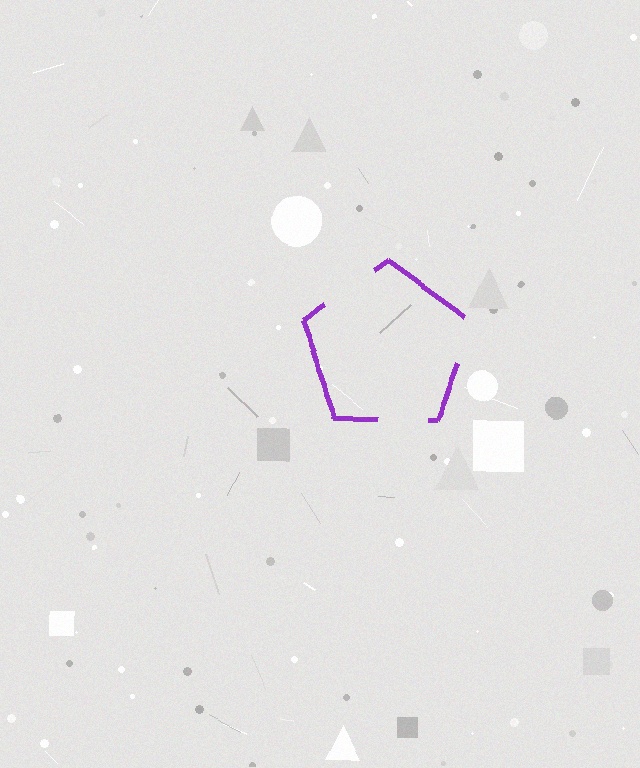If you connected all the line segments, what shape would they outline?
They would outline a pentagon.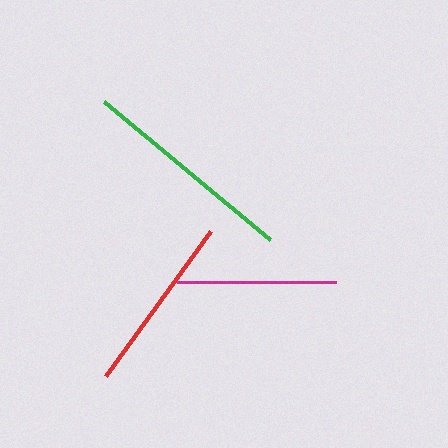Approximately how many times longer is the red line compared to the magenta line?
The red line is approximately 1.1 times the length of the magenta line.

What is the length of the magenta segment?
The magenta segment is approximately 159 pixels long.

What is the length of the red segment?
The red segment is approximately 179 pixels long.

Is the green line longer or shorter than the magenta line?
The green line is longer than the magenta line.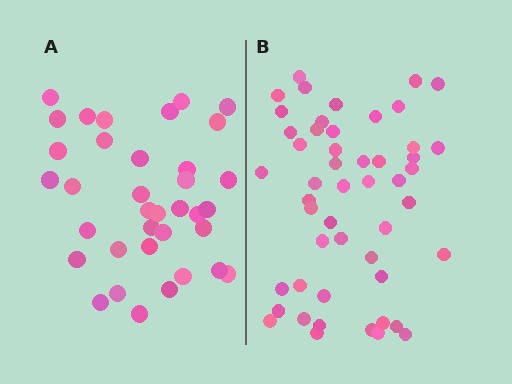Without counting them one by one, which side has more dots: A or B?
Region B (the right region) has more dots.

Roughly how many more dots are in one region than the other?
Region B has approximately 15 more dots than region A.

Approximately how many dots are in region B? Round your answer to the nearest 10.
About 50 dots.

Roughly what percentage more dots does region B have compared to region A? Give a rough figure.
About 40% more.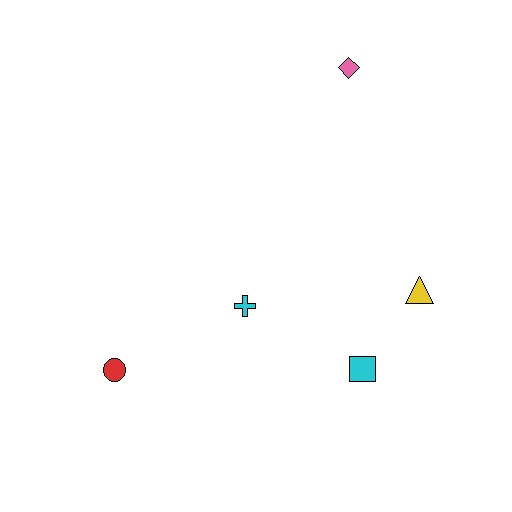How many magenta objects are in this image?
There are no magenta objects.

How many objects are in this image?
There are 5 objects.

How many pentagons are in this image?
There are no pentagons.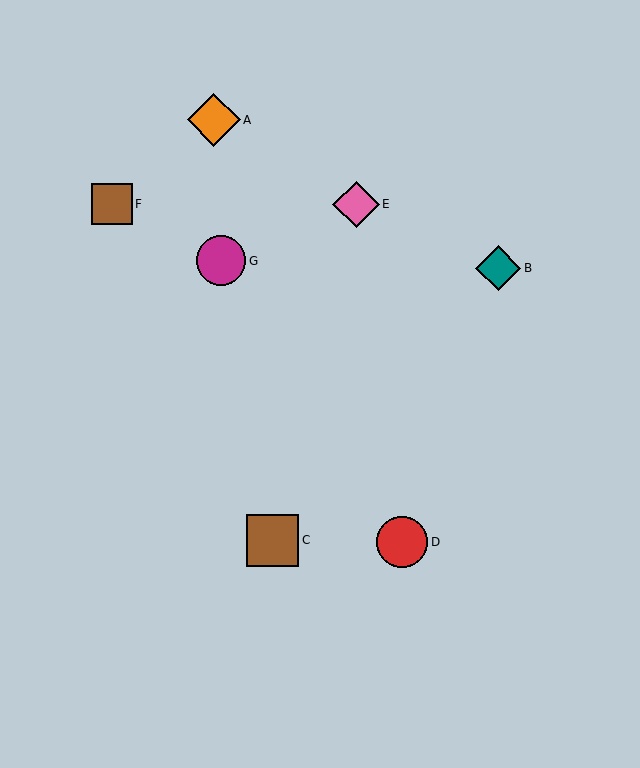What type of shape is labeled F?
Shape F is a brown square.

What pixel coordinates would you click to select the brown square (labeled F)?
Click at (112, 204) to select the brown square F.